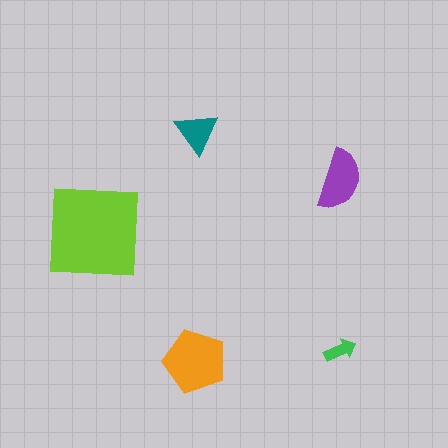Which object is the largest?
The lime square.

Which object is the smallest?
The green arrow.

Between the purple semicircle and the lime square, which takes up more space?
The lime square.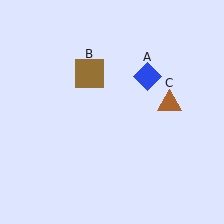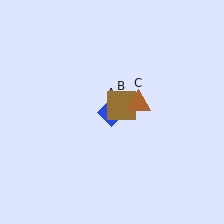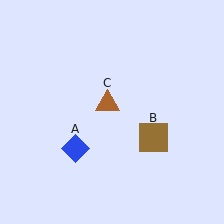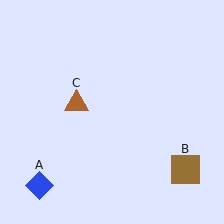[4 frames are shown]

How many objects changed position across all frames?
3 objects changed position: blue diamond (object A), brown square (object B), brown triangle (object C).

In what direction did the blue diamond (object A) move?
The blue diamond (object A) moved down and to the left.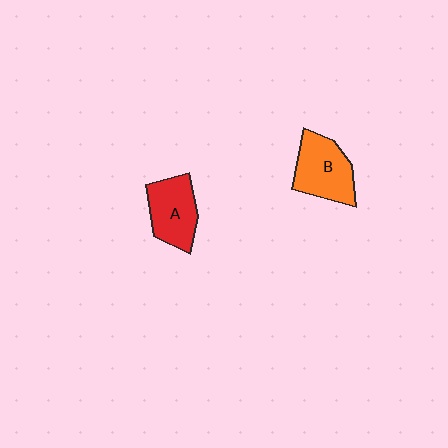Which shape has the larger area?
Shape B (orange).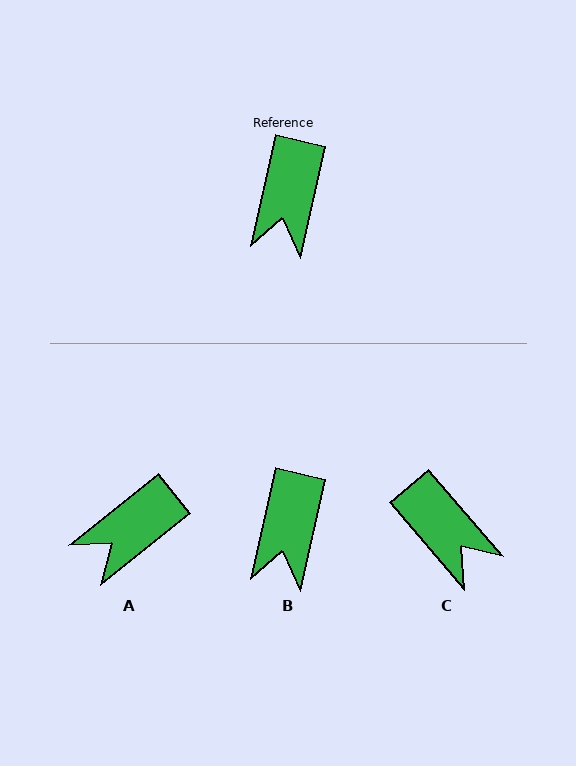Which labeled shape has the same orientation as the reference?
B.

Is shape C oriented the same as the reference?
No, it is off by about 53 degrees.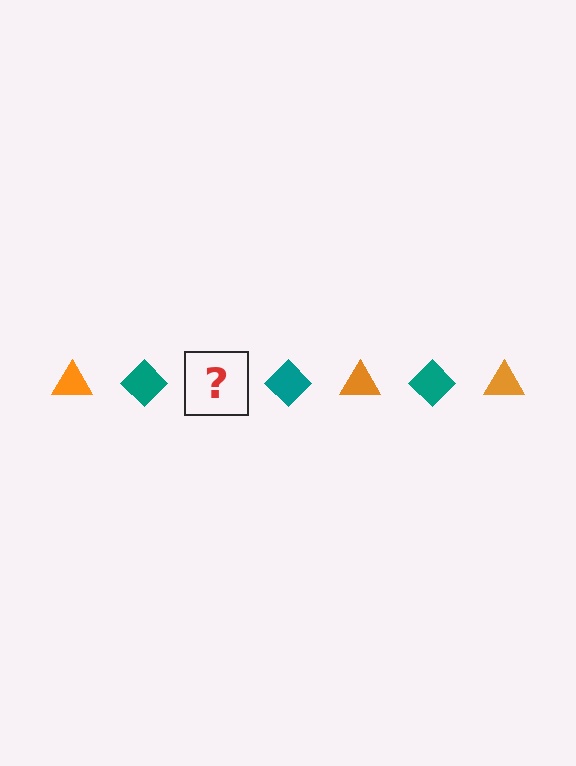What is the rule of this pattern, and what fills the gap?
The rule is that the pattern alternates between orange triangle and teal diamond. The gap should be filled with an orange triangle.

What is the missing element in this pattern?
The missing element is an orange triangle.